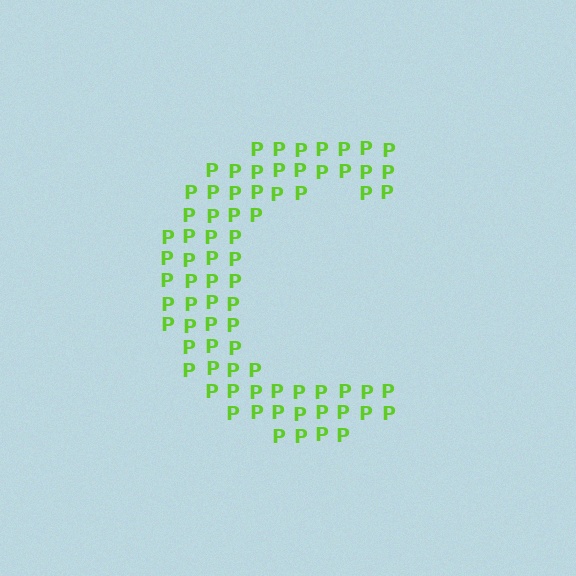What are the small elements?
The small elements are letter P's.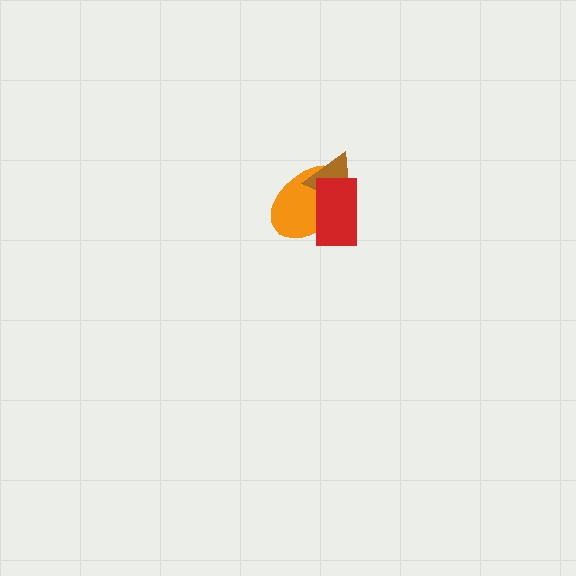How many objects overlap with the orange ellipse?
2 objects overlap with the orange ellipse.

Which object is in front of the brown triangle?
The red rectangle is in front of the brown triangle.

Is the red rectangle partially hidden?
No, no other shape covers it.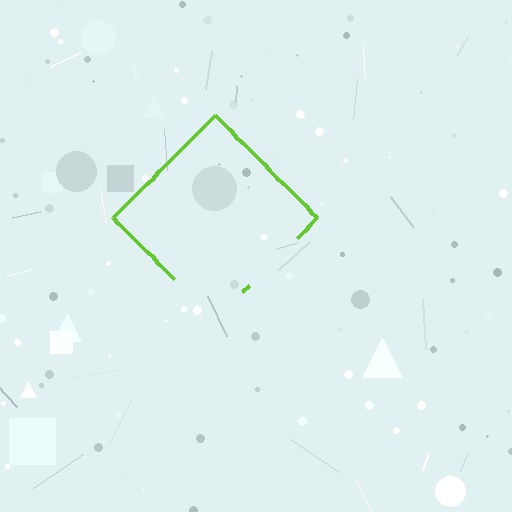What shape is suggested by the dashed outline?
The dashed outline suggests a diamond.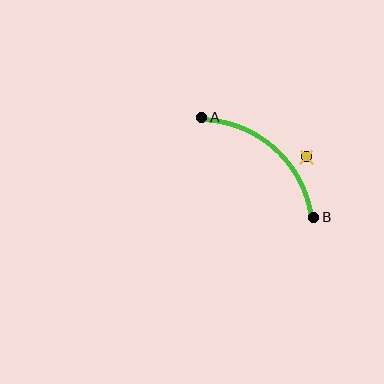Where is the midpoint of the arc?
The arc midpoint is the point on the curve farthest from the straight line joining A and B. It sits above and to the right of that line.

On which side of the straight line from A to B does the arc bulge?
The arc bulges above and to the right of the straight line connecting A and B.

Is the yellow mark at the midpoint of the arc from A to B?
No — the yellow mark does not lie on the arc at all. It sits slightly outside the curve.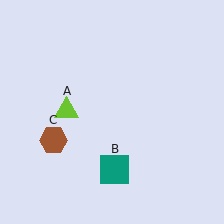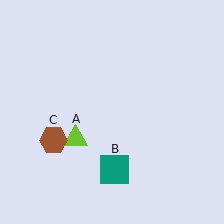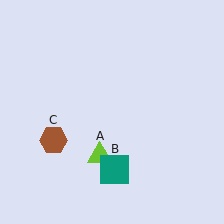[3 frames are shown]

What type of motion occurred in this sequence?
The lime triangle (object A) rotated counterclockwise around the center of the scene.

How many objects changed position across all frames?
1 object changed position: lime triangle (object A).